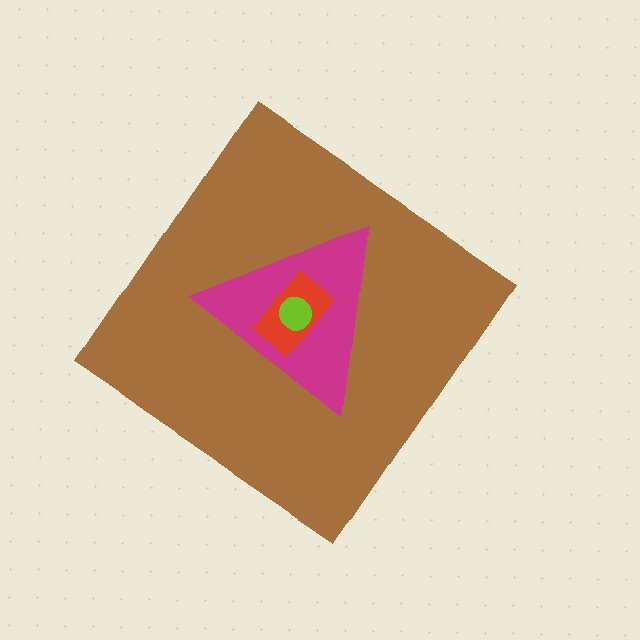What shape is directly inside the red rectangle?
The lime circle.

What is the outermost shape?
The brown diamond.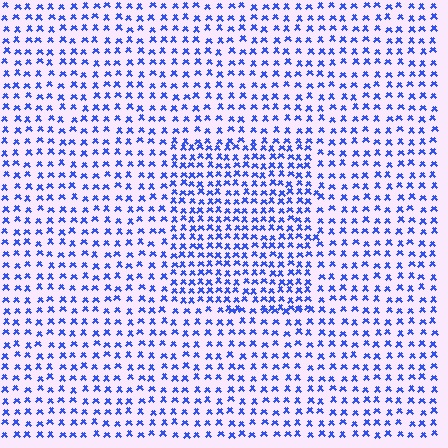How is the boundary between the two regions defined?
The boundary is defined by a change in element density (approximately 1.6x ratio). All elements are the same color, size, and shape.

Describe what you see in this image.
The image contains small blue elements arranged at two different densities. A rectangle-shaped region is visible where the elements are more densely packed than the surrounding area.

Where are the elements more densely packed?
The elements are more densely packed inside the rectangle boundary.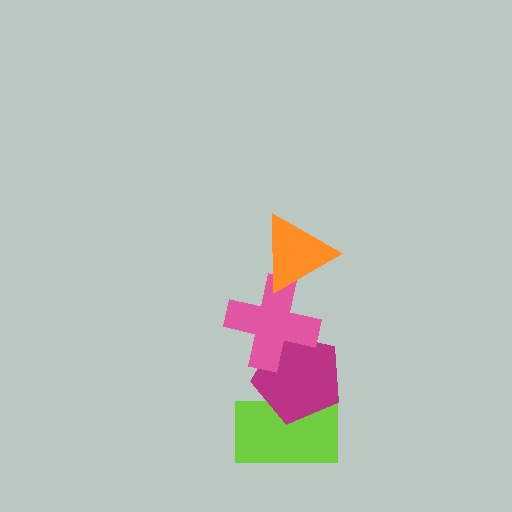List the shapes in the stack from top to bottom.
From top to bottom: the orange triangle, the pink cross, the magenta pentagon, the lime rectangle.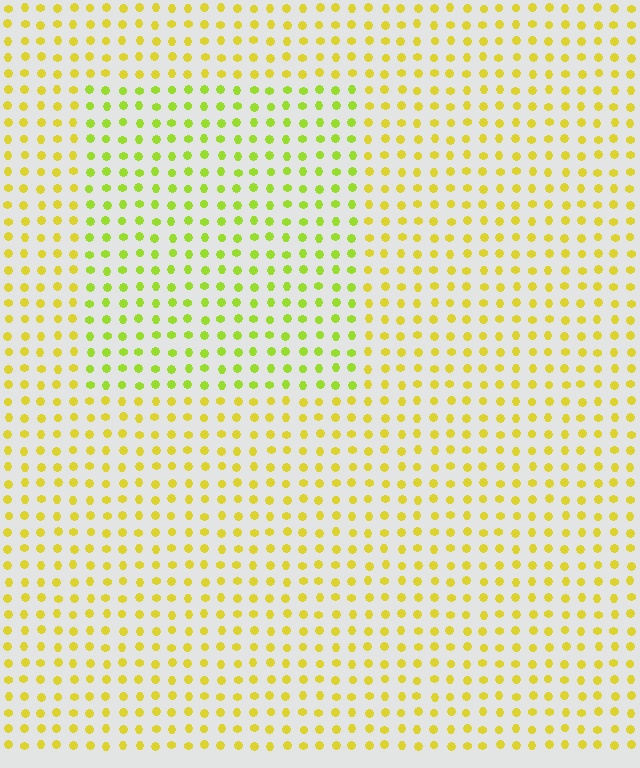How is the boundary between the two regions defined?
The boundary is defined purely by a slight shift in hue (about 28 degrees). Spacing, size, and orientation are identical on both sides.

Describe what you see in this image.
The image is filled with small yellow elements in a uniform arrangement. A rectangle-shaped region is visible where the elements are tinted to a slightly different hue, forming a subtle color boundary.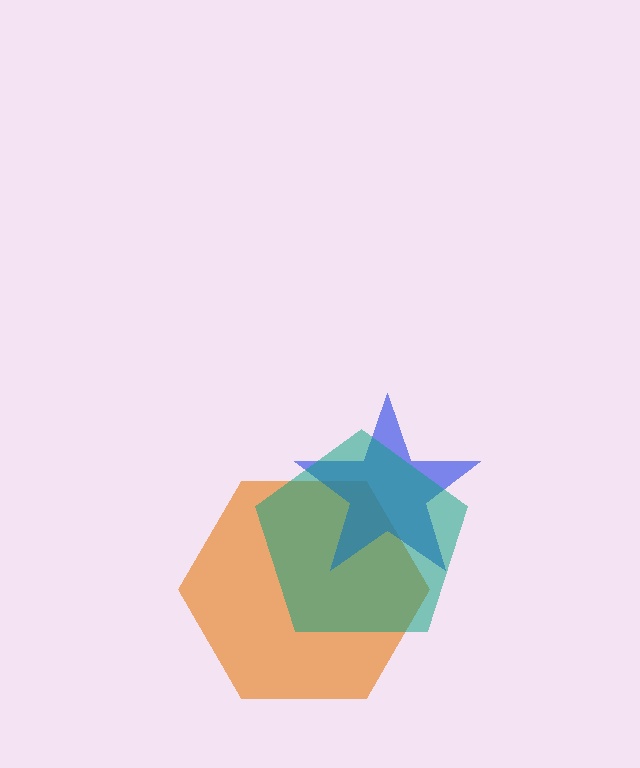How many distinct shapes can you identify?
There are 3 distinct shapes: an orange hexagon, a blue star, a teal pentagon.